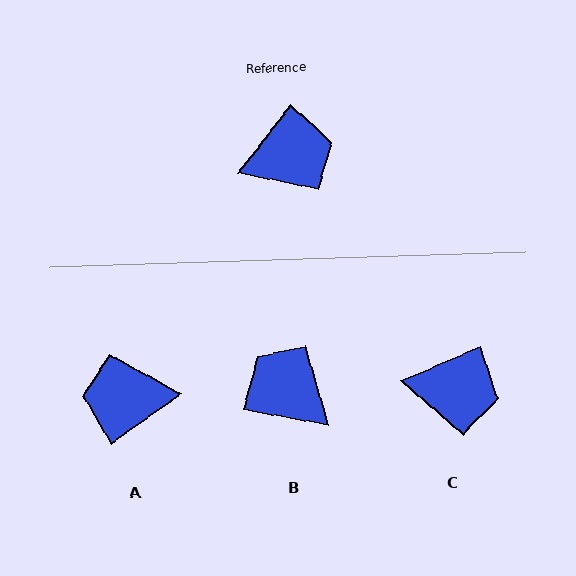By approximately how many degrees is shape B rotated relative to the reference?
Approximately 118 degrees counter-clockwise.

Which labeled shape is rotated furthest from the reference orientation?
A, about 163 degrees away.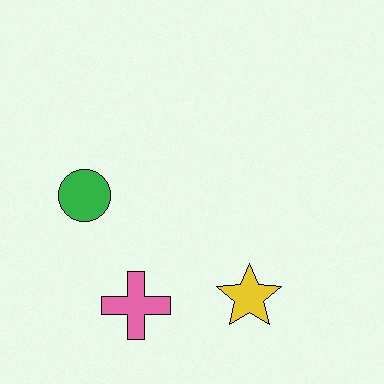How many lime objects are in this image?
There are no lime objects.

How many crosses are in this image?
There is 1 cross.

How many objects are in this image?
There are 3 objects.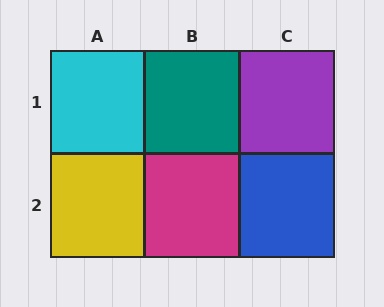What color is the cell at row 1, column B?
Teal.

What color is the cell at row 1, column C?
Purple.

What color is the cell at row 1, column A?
Cyan.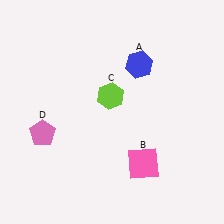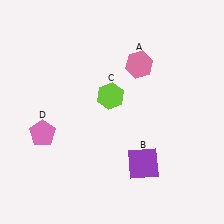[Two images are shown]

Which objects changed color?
A changed from blue to pink. B changed from pink to purple.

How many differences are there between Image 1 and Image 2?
There are 2 differences between the two images.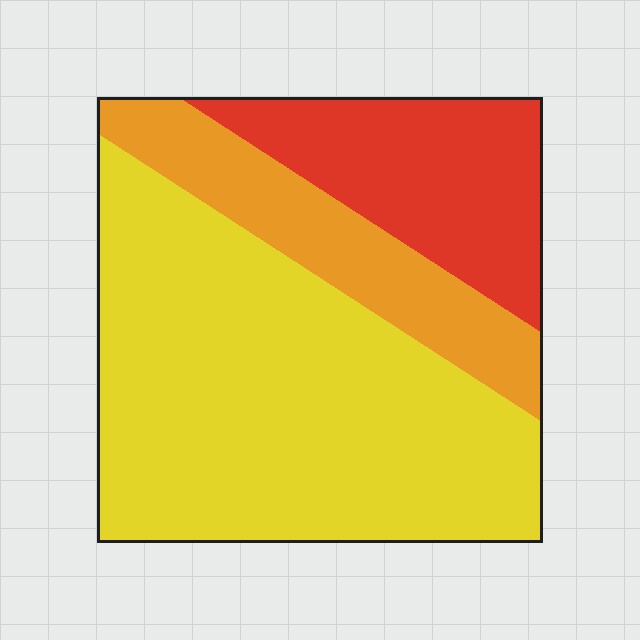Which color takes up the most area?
Yellow, at roughly 60%.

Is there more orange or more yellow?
Yellow.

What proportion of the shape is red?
Red takes up about one fifth (1/5) of the shape.